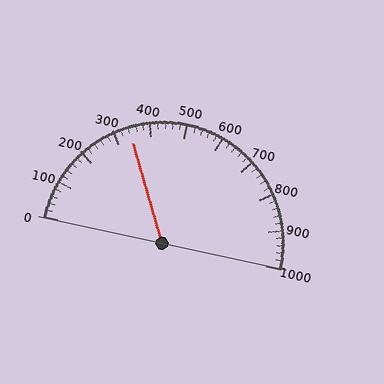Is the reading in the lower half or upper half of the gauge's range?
The reading is in the lower half of the range (0 to 1000).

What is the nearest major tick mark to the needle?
The nearest major tick mark is 300.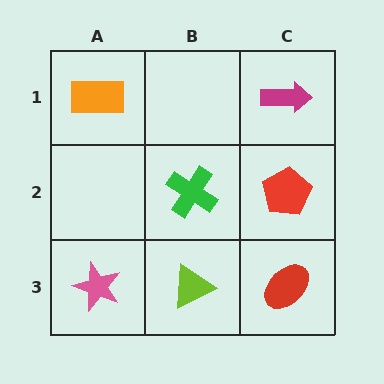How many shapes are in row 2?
2 shapes.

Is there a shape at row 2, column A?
No, that cell is empty.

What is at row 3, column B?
A lime triangle.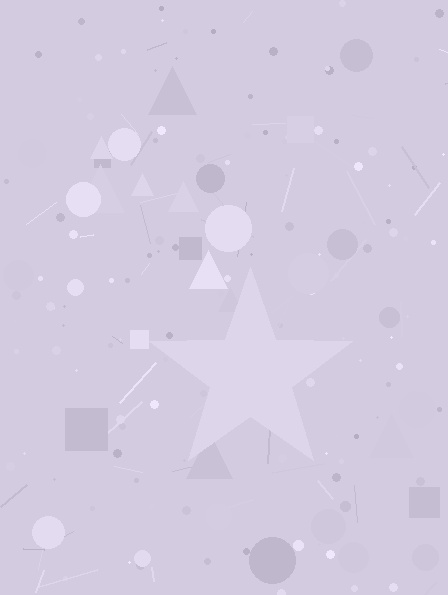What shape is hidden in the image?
A star is hidden in the image.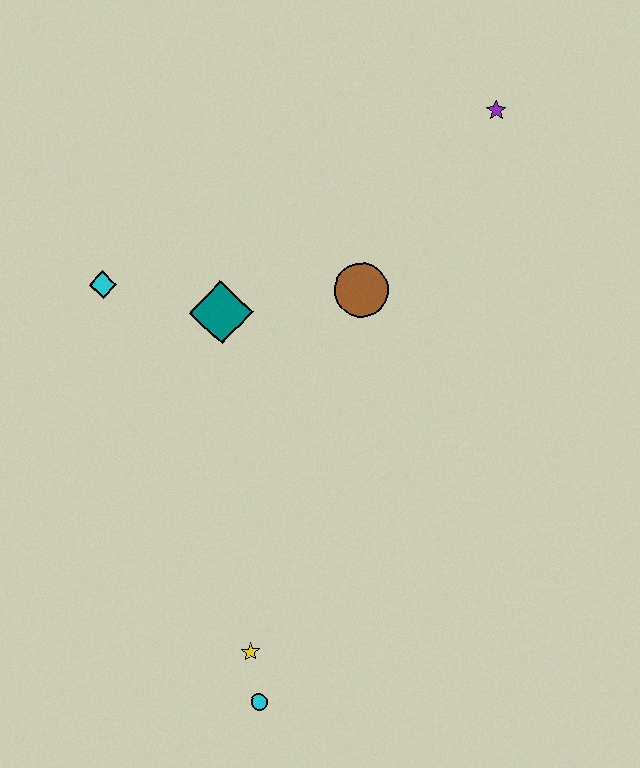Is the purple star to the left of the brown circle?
No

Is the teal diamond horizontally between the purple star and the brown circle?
No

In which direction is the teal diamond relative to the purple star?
The teal diamond is to the left of the purple star.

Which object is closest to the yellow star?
The cyan circle is closest to the yellow star.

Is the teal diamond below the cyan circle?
No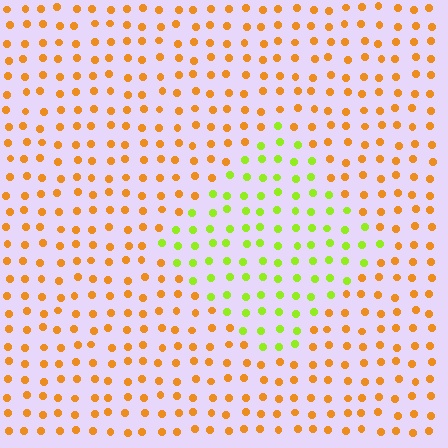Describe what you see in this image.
The image is filled with small orange elements in a uniform arrangement. A diamond-shaped region is visible where the elements are tinted to a slightly different hue, forming a subtle color boundary.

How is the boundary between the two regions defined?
The boundary is defined purely by a slight shift in hue (about 55 degrees). Spacing, size, and orientation are identical on both sides.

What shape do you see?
I see a diamond.